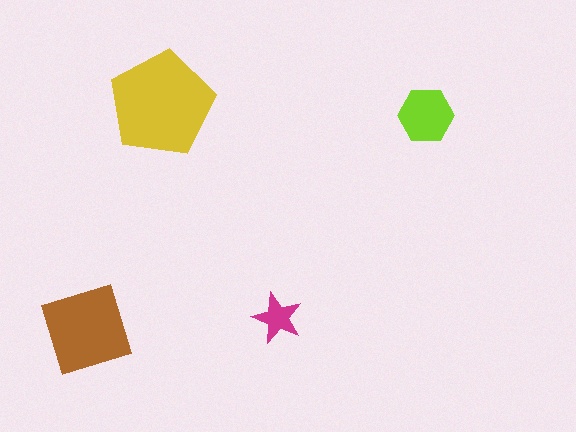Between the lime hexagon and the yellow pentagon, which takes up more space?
The yellow pentagon.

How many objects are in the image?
There are 4 objects in the image.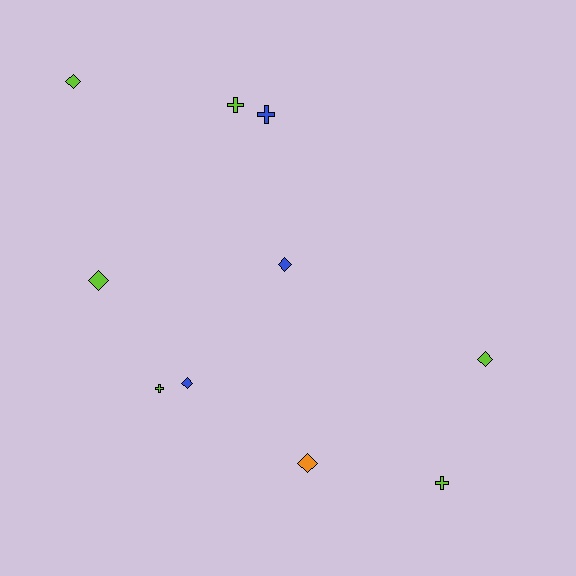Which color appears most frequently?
Lime, with 6 objects.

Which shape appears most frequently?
Diamond, with 6 objects.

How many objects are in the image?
There are 10 objects.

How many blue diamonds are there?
There are 2 blue diamonds.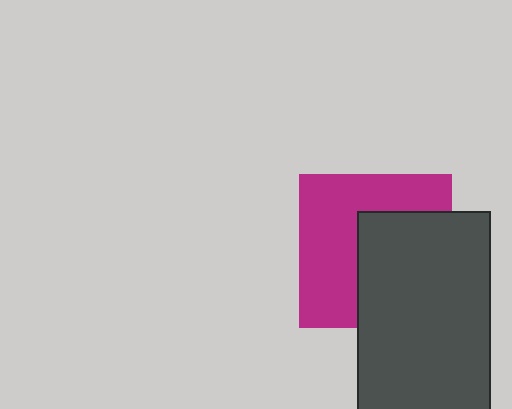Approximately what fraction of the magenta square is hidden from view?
Roughly 47% of the magenta square is hidden behind the dark gray rectangle.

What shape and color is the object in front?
The object in front is a dark gray rectangle.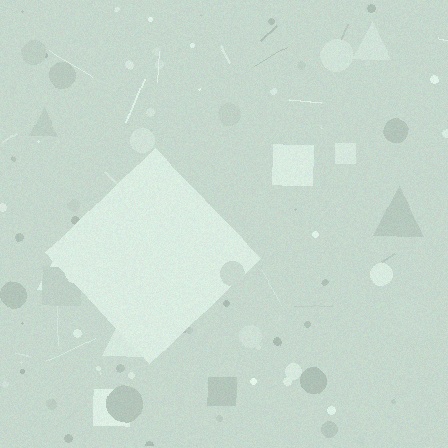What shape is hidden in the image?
A diamond is hidden in the image.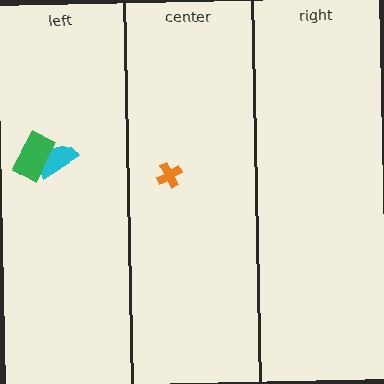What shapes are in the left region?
The cyan semicircle, the green rectangle.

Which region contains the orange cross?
The center region.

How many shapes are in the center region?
1.